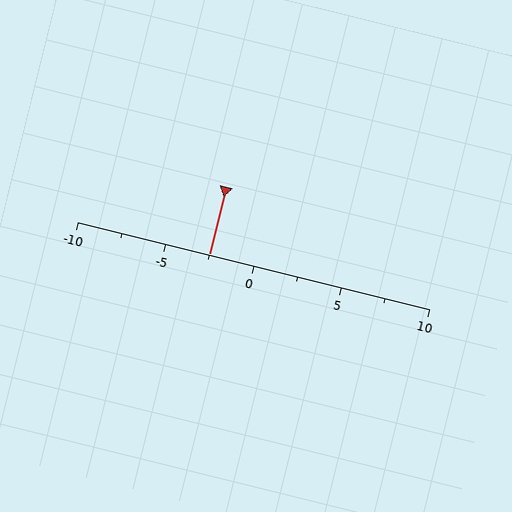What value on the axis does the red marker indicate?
The marker indicates approximately -2.5.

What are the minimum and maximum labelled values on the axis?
The axis runs from -10 to 10.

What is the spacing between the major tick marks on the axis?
The major ticks are spaced 5 apart.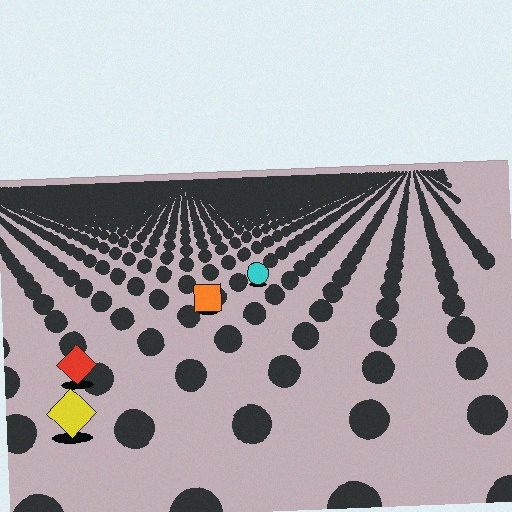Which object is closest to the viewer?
The yellow diamond is closest. The texture marks near it are larger and more spread out.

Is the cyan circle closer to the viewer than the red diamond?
No. The red diamond is closer — you can tell from the texture gradient: the ground texture is coarser near it.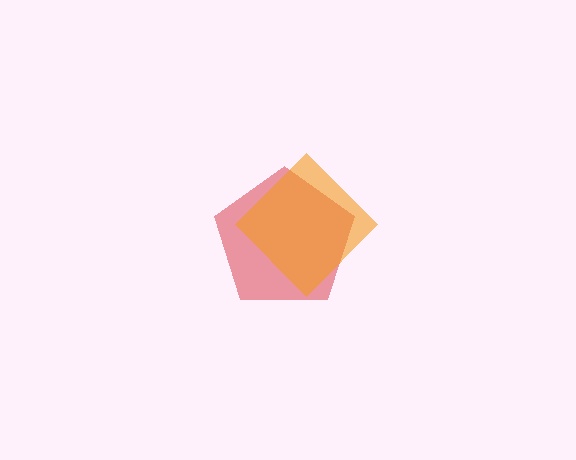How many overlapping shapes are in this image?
There are 2 overlapping shapes in the image.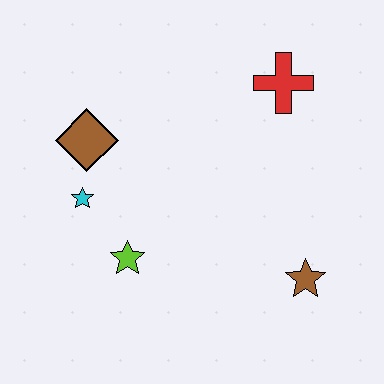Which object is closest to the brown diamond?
The cyan star is closest to the brown diamond.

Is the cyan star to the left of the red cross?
Yes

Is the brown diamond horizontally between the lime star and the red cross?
No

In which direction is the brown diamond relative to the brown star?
The brown diamond is to the left of the brown star.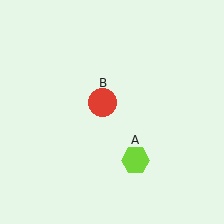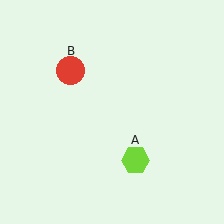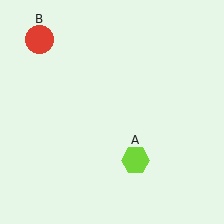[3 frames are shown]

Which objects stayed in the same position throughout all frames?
Lime hexagon (object A) remained stationary.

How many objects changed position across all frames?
1 object changed position: red circle (object B).